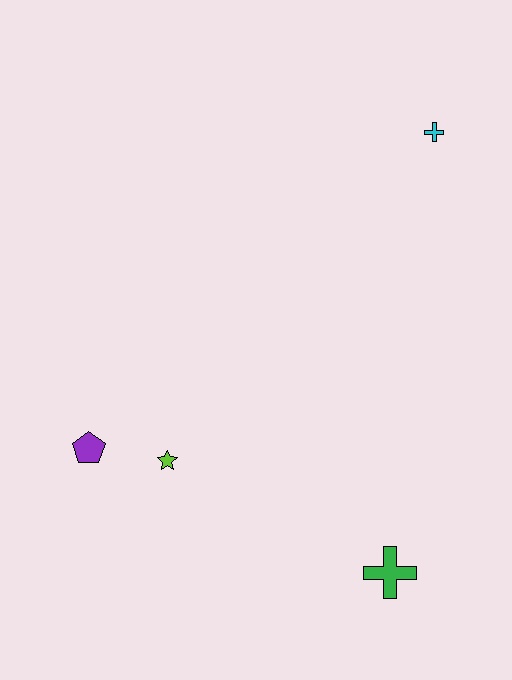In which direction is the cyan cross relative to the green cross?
The cyan cross is above the green cross.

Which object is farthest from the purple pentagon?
The cyan cross is farthest from the purple pentagon.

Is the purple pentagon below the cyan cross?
Yes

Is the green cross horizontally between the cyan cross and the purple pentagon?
Yes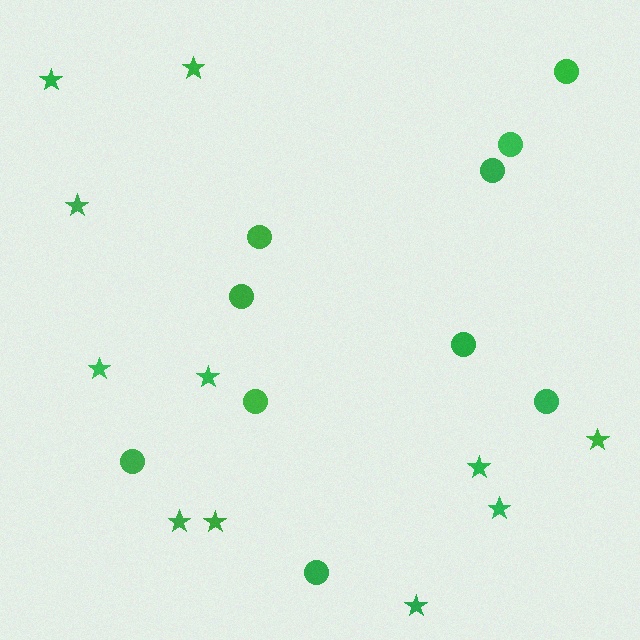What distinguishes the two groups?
There are 2 groups: one group of circles (10) and one group of stars (11).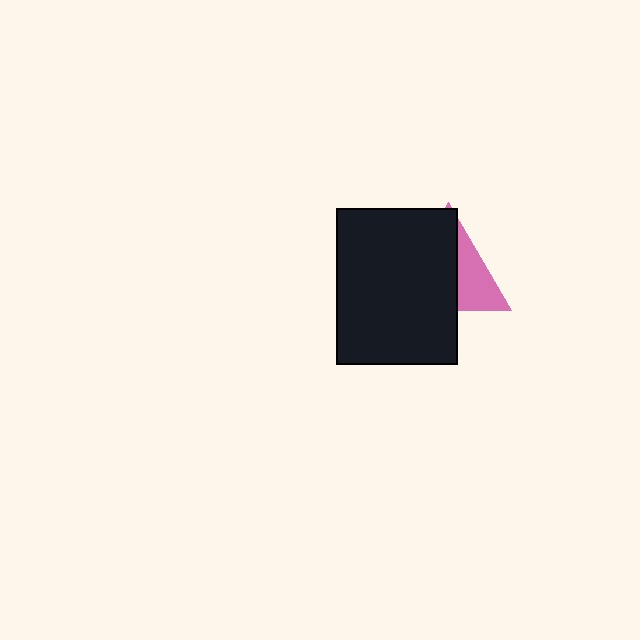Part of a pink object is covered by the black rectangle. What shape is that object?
It is a triangle.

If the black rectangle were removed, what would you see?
You would see the complete pink triangle.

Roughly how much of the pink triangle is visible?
A small part of it is visible (roughly 37%).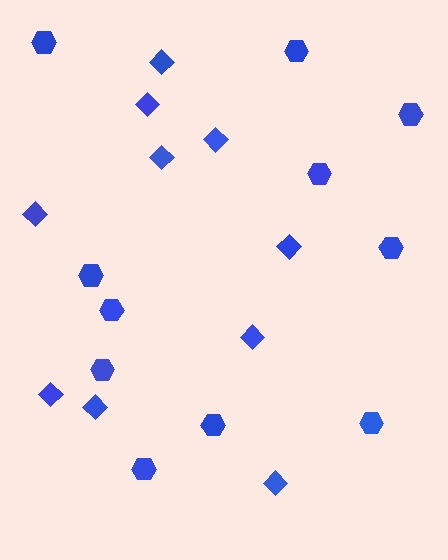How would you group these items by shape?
There are 2 groups: one group of diamonds (10) and one group of hexagons (11).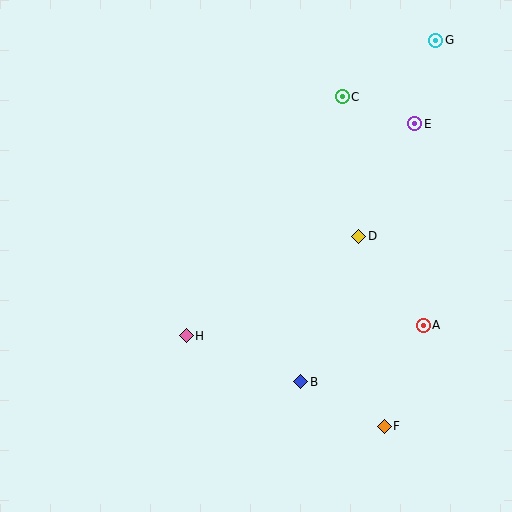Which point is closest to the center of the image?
Point D at (359, 236) is closest to the center.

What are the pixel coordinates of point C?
Point C is at (342, 97).